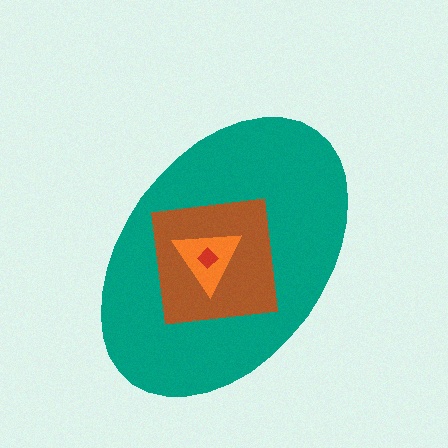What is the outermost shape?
The teal ellipse.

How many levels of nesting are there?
4.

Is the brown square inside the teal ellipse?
Yes.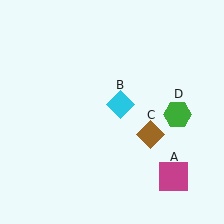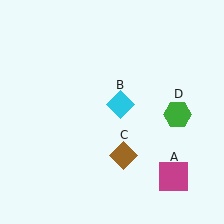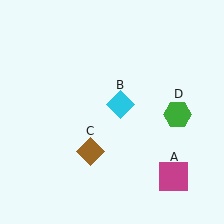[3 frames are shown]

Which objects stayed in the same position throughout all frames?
Magenta square (object A) and cyan diamond (object B) and green hexagon (object D) remained stationary.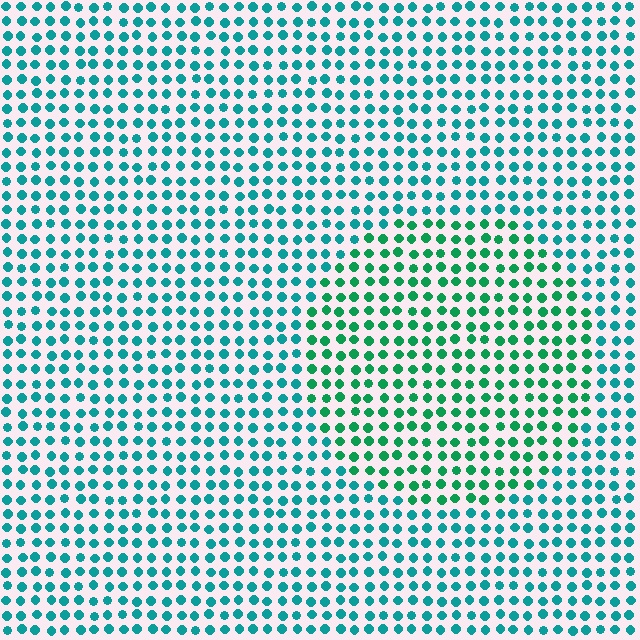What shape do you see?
I see a circle.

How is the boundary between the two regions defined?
The boundary is defined purely by a slight shift in hue (about 30 degrees). Spacing, size, and orientation are identical on both sides.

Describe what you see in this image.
The image is filled with small teal elements in a uniform arrangement. A circle-shaped region is visible where the elements are tinted to a slightly different hue, forming a subtle color boundary.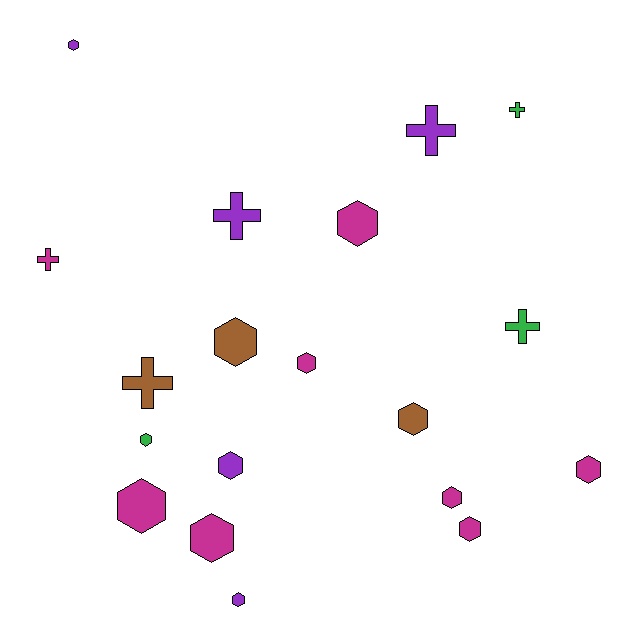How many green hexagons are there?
There is 1 green hexagon.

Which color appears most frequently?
Magenta, with 8 objects.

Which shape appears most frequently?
Hexagon, with 13 objects.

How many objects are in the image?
There are 19 objects.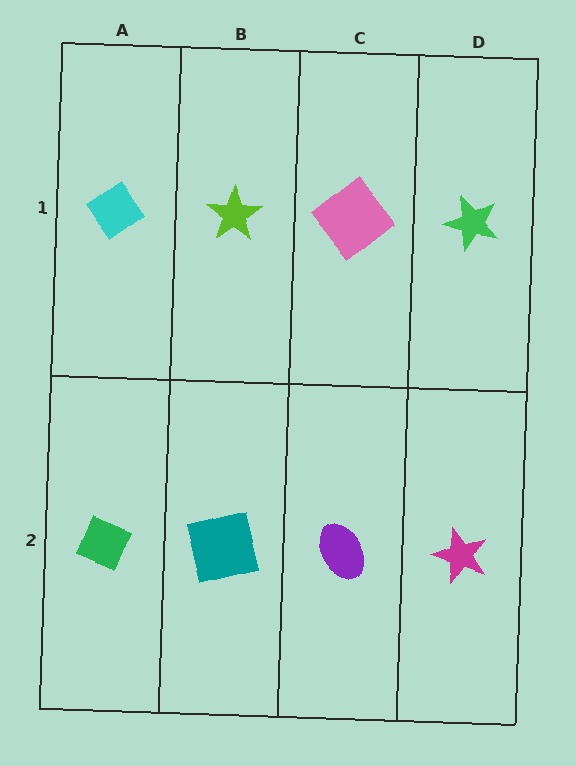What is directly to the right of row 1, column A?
A lime star.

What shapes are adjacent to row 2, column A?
A cyan diamond (row 1, column A), a teal square (row 2, column B).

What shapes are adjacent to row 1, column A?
A green diamond (row 2, column A), a lime star (row 1, column B).